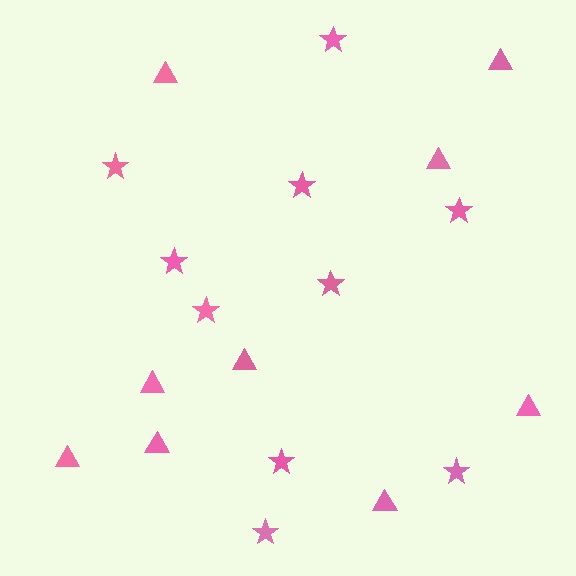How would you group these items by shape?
There are 2 groups: one group of stars (10) and one group of triangles (9).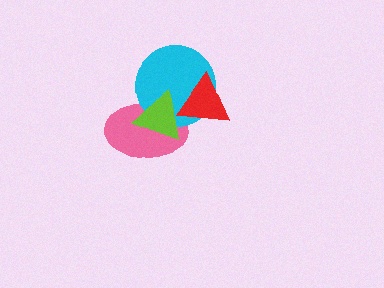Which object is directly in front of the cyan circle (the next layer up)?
The lime triangle is directly in front of the cyan circle.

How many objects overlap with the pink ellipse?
3 objects overlap with the pink ellipse.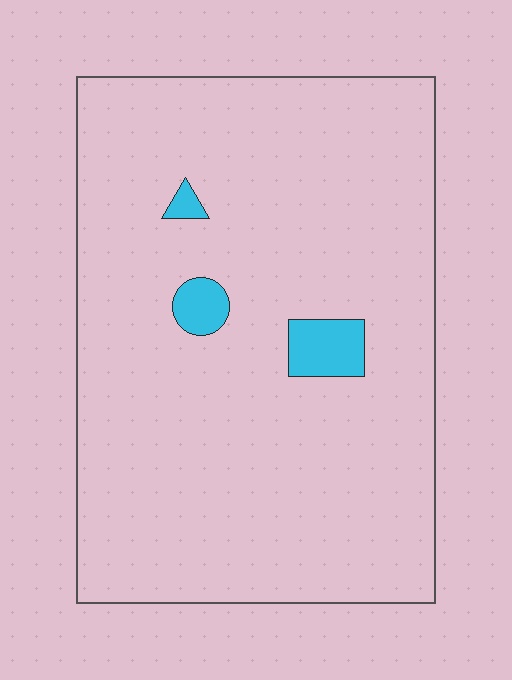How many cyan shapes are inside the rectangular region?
3.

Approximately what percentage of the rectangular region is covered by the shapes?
Approximately 5%.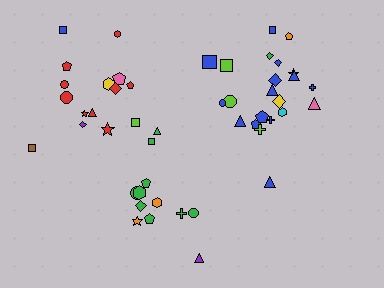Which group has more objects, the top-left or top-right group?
The top-right group.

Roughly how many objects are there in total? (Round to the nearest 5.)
Roughly 50 objects in total.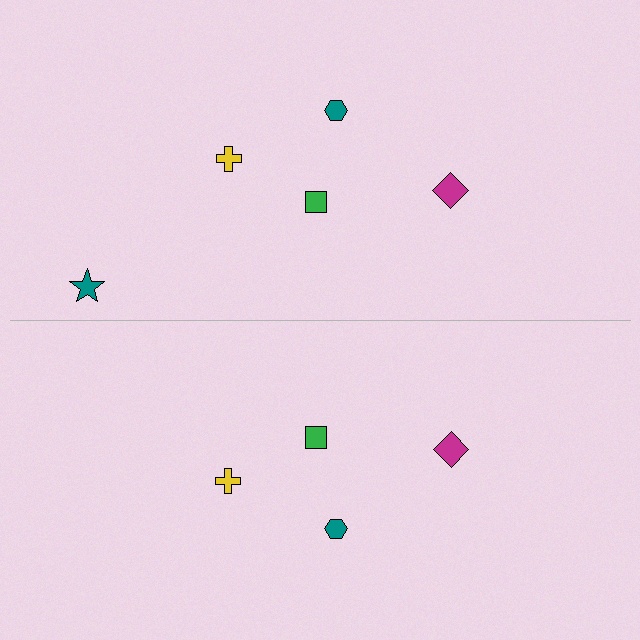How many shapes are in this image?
There are 9 shapes in this image.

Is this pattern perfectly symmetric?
No, the pattern is not perfectly symmetric. A teal star is missing from the bottom side.